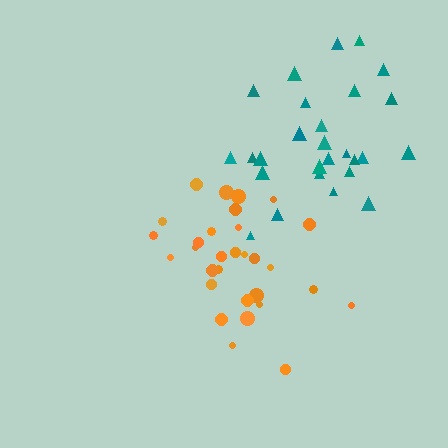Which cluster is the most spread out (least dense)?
Teal.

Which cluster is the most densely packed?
Orange.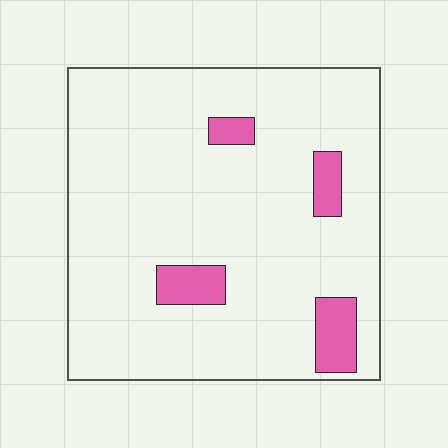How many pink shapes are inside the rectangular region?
4.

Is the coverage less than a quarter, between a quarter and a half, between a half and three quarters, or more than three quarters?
Less than a quarter.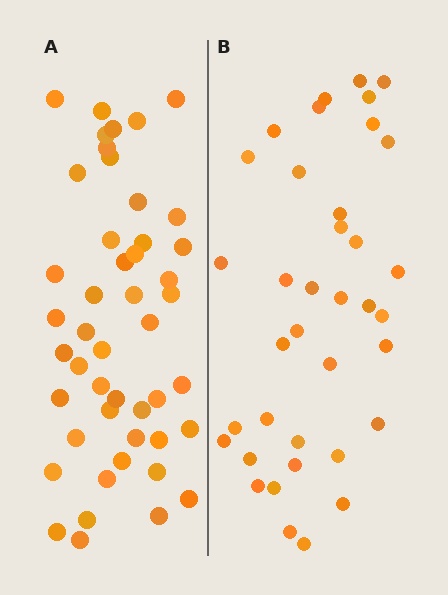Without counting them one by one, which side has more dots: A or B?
Region A (the left region) has more dots.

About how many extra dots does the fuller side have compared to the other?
Region A has roughly 10 or so more dots than region B.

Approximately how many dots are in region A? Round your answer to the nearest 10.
About 50 dots. (The exact count is 47, which rounds to 50.)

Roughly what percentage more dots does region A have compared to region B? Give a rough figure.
About 25% more.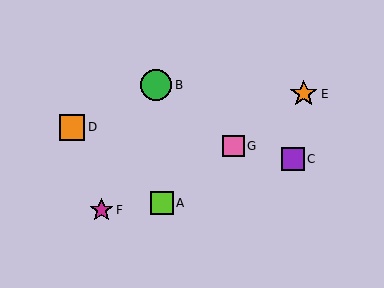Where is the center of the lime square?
The center of the lime square is at (162, 203).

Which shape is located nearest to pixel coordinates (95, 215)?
The magenta star (labeled F) at (102, 210) is nearest to that location.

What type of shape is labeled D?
Shape D is an orange square.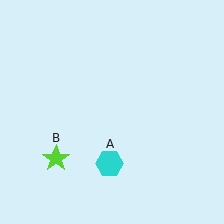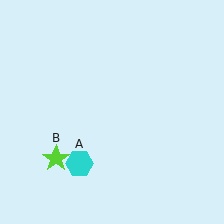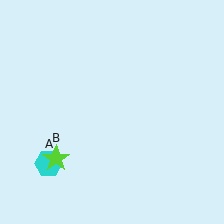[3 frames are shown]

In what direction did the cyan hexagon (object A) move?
The cyan hexagon (object A) moved left.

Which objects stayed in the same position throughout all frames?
Lime star (object B) remained stationary.